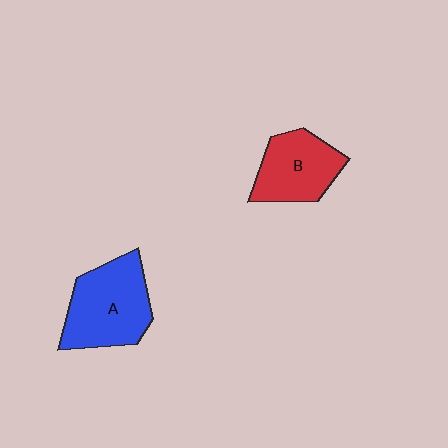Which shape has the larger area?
Shape A (blue).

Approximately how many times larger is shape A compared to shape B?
Approximately 1.3 times.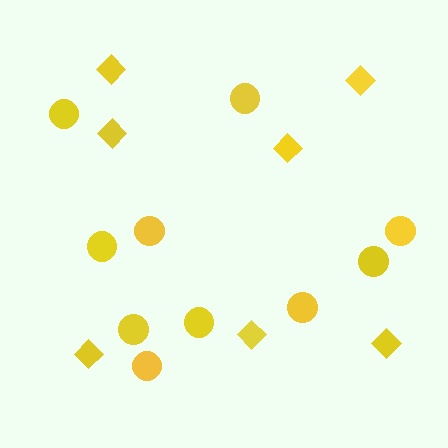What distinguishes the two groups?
There are 2 groups: one group of circles (10) and one group of diamonds (7).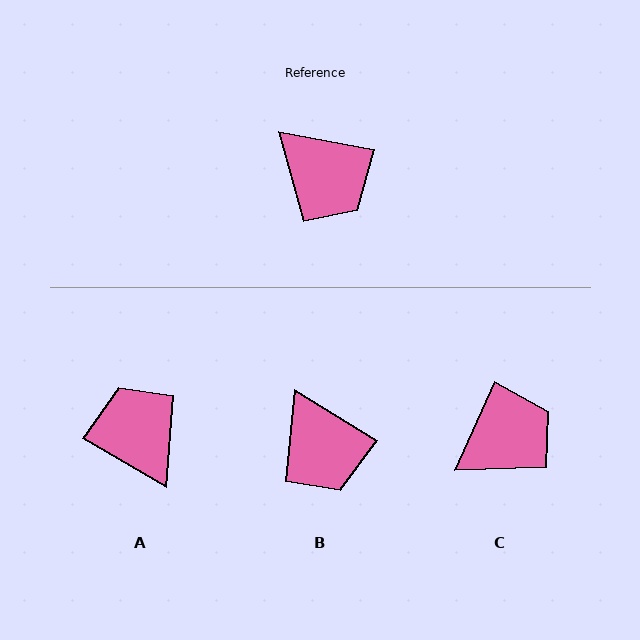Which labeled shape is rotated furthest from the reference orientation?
A, about 160 degrees away.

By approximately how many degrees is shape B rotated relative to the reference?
Approximately 21 degrees clockwise.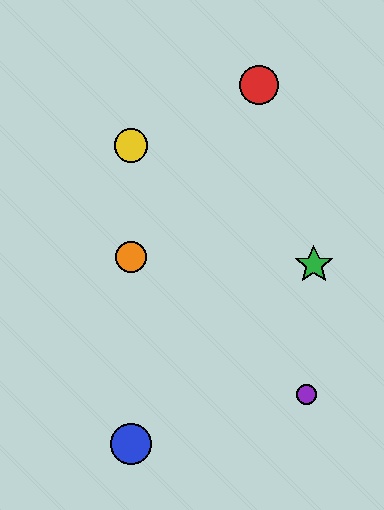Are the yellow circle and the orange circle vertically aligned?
Yes, both are at x≈131.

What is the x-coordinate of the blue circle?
The blue circle is at x≈131.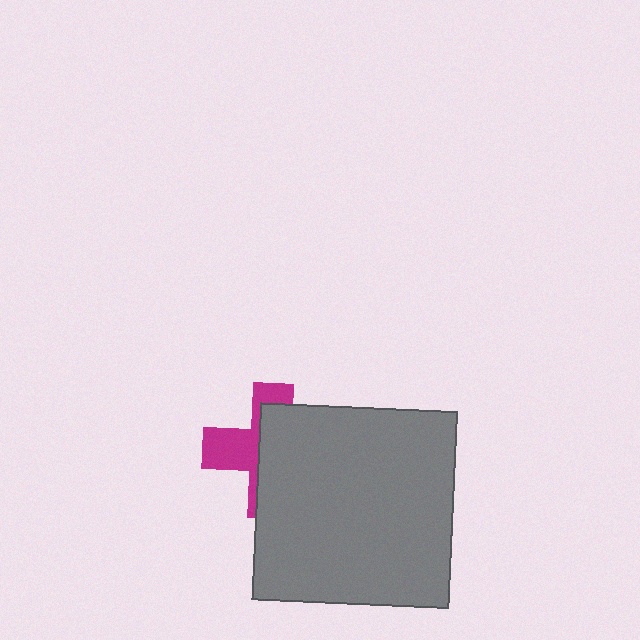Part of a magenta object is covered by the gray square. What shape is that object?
It is a cross.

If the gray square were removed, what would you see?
You would see the complete magenta cross.